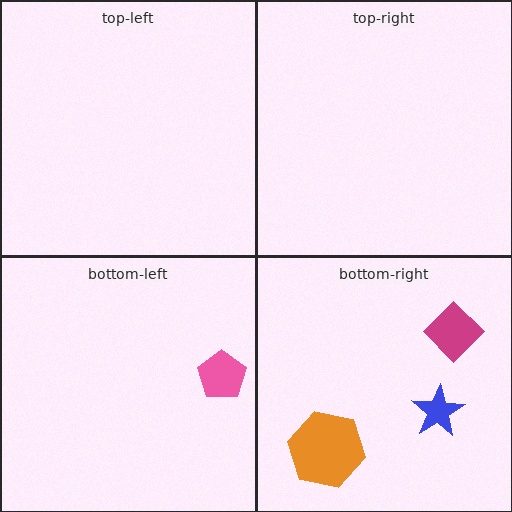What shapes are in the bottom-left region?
The pink pentagon.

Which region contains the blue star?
The bottom-right region.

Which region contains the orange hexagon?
The bottom-right region.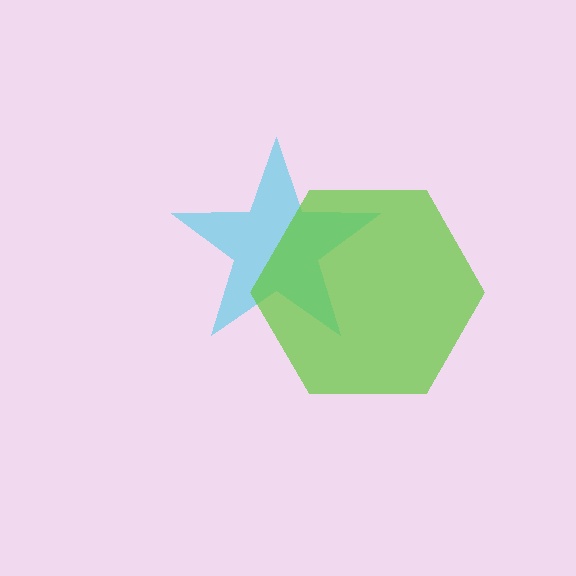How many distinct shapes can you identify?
There are 2 distinct shapes: a cyan star, a lime hexagon.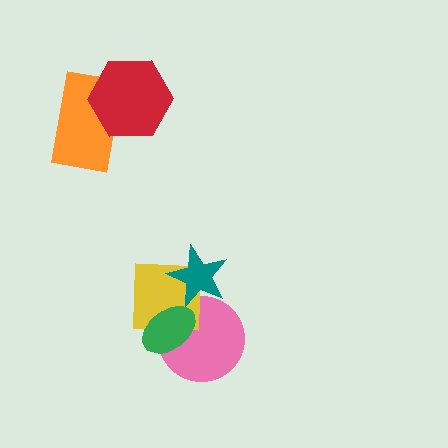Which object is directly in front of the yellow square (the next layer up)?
The teal star is directly in front of the yellow square.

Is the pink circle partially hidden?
Yes, it is partially covered by another shape.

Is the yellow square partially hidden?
Yes, it is partially covered by another shape.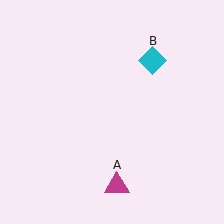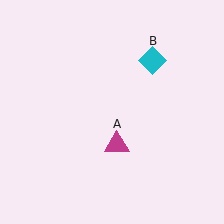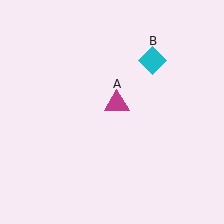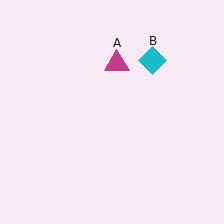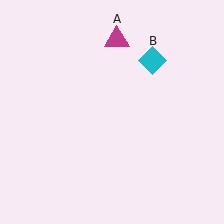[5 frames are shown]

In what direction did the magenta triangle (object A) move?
The magenta triangle (object A) moved up.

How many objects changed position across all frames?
1 object changed position: magenta triangle (object A).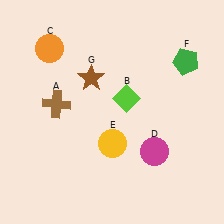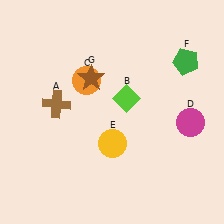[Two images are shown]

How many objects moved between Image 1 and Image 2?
2 objects moved between the two images.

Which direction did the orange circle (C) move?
The orange circle (C) moved right.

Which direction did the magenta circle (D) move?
The magenta circle (D) moved right.